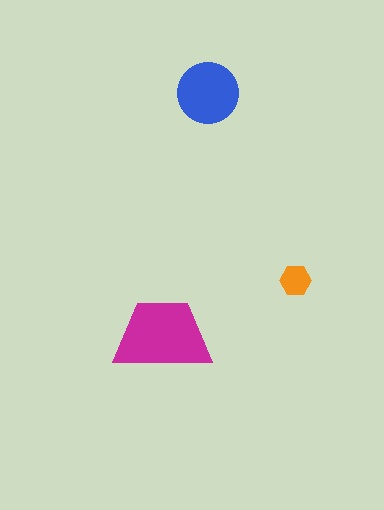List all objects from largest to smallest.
The magenta trapezoid, the blue circle, the orange hexagon.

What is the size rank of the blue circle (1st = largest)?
2nd.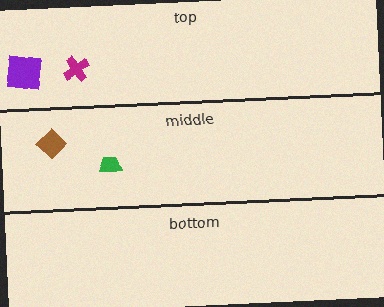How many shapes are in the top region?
2.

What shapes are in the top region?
The magenta cross, the purple square.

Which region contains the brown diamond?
The middle region.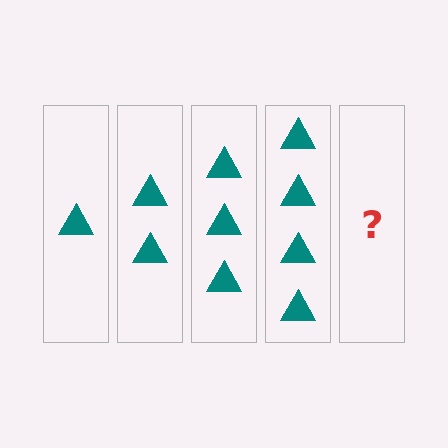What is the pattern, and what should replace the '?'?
The pattern is that each step adds one more triangle. The '?' should be 5 triangles.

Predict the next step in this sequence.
The next step is 5 triangles.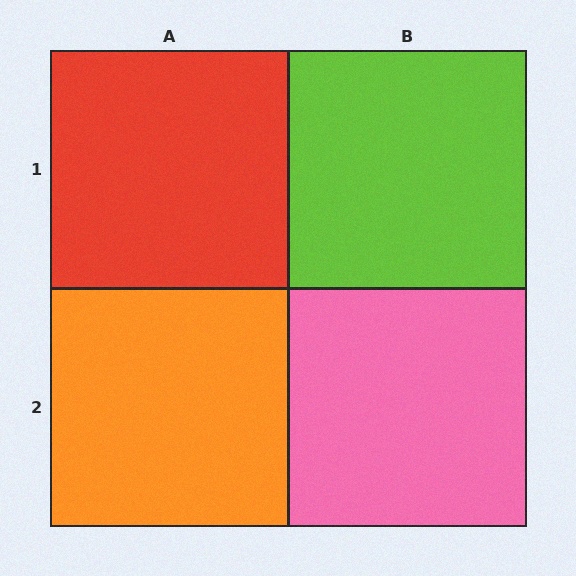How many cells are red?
1 cell is red.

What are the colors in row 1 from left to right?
Red, lime.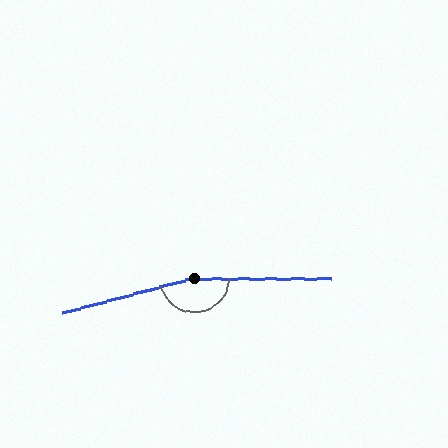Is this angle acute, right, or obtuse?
It is obtuse.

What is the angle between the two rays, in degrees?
Approximately 165 degrees.